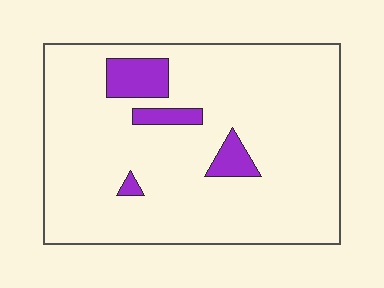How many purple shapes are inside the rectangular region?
4.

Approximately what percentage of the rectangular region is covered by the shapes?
Approximately 10%.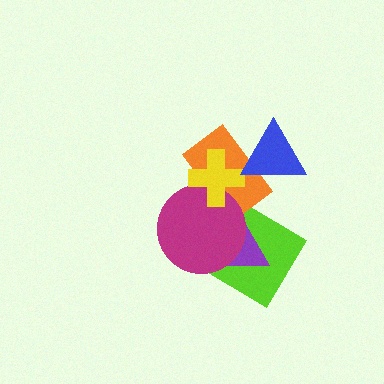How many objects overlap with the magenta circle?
4 objects overlap with the magenta circle.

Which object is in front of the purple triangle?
The magenta circle is in front of the purple triangle.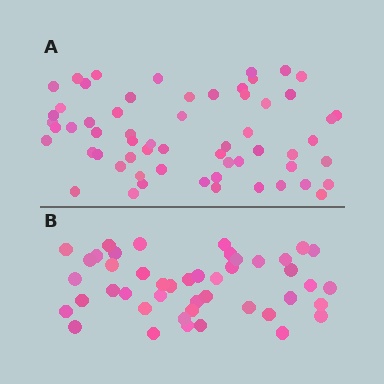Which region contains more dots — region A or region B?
Region A (the top region) has more dots.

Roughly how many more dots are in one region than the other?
Region A has approximately 15 more dots than region B.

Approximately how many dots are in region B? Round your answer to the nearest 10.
About 40 dots. (The exact count is 45, which rounds to 40.)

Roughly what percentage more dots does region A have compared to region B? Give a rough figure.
About 35% more.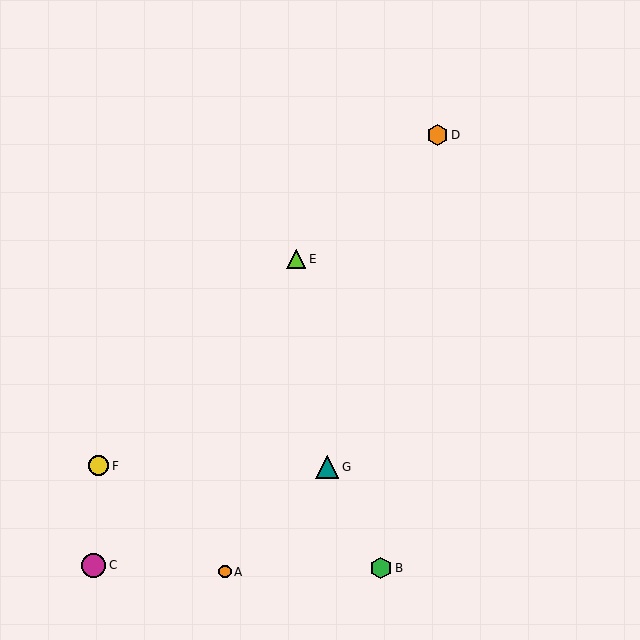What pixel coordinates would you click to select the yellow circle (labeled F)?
Click at (99, 466) to select the yellow circle F.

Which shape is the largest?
The magenta circle (labeled C) is the largest.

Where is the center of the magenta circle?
The center of the magenta circle is at (94, 565).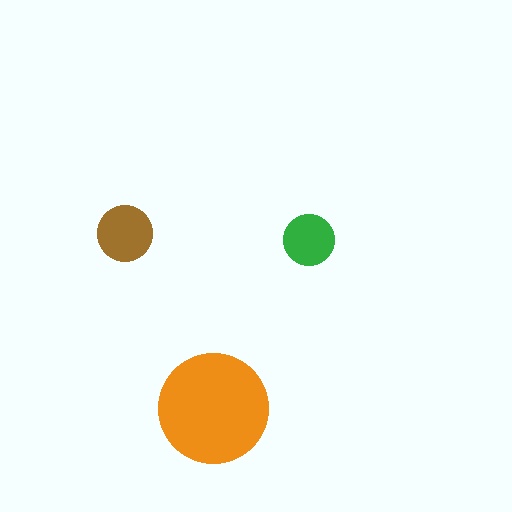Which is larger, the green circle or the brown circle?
The brown one.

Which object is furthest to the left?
The brown circle is leftmost.